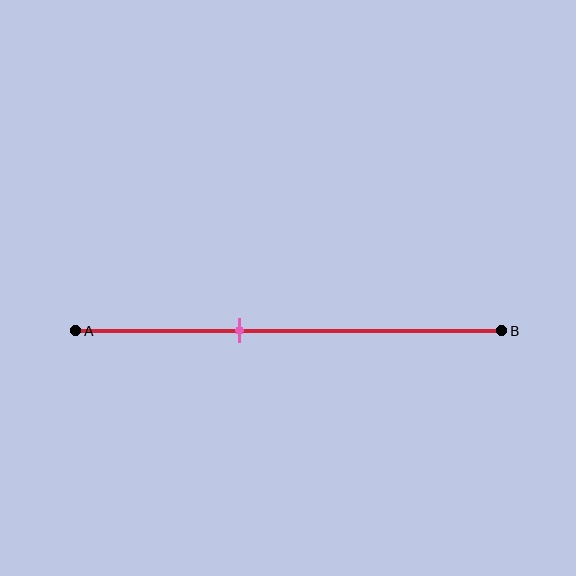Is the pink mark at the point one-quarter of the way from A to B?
No, the mark is at about 40% from A, not at the 25% one-quarter point.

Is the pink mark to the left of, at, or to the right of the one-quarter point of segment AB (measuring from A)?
The pink mark is to the right of the one-quarter point of segment AB.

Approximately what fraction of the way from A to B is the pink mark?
The pink mark is approximately 40% of the way from A to B.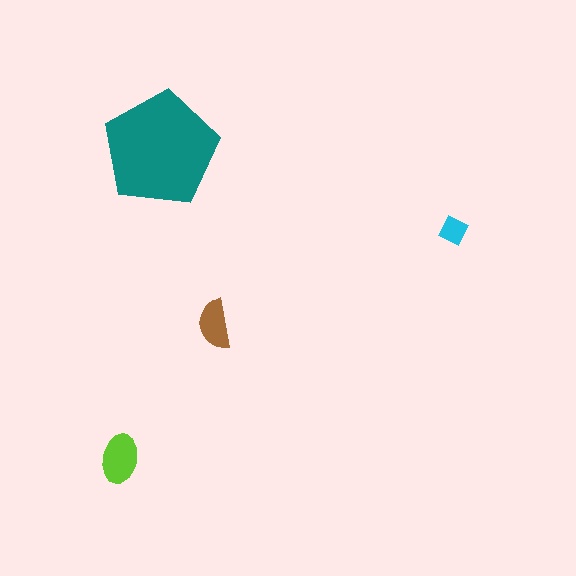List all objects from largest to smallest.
The teal pentagon, the lime ellipse, the brown semicircle, the cyan diamond.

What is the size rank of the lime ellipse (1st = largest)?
2nd.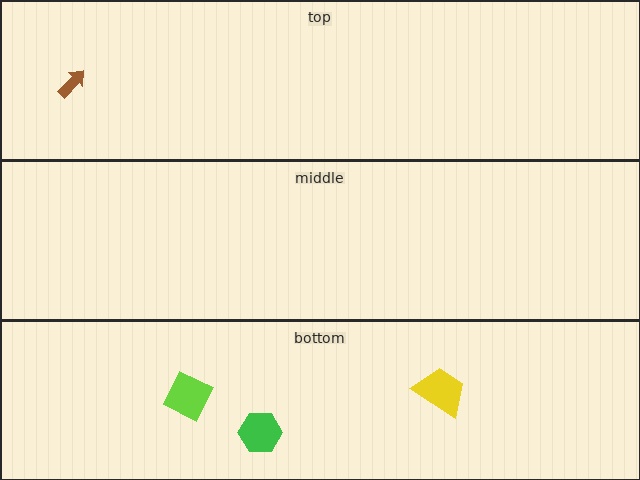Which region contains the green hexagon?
The bottom region.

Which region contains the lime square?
The bottom region.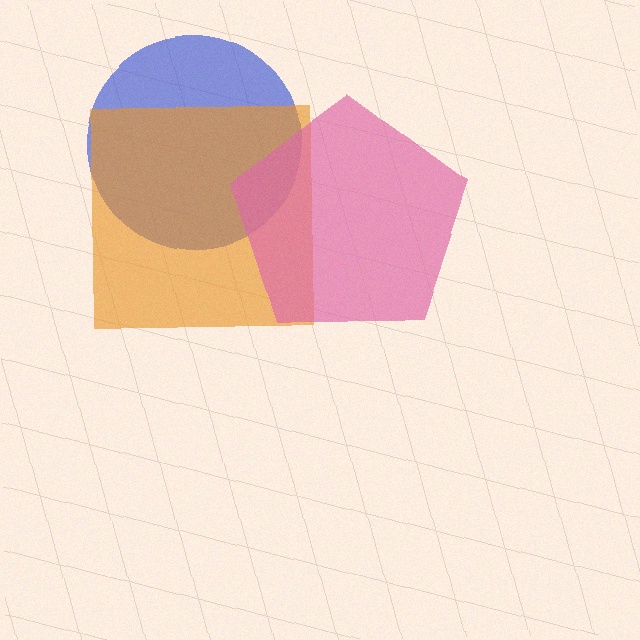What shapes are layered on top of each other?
The layered shapes are: a blue circle, an orange square, a pink pentagon.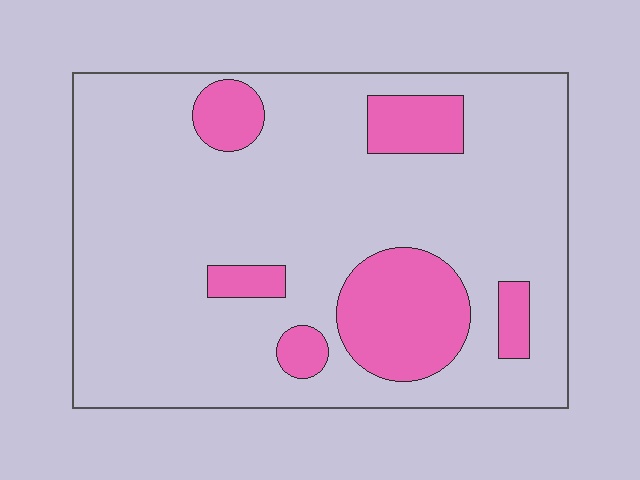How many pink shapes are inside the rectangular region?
6.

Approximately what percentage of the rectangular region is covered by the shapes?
Approximately 20%.